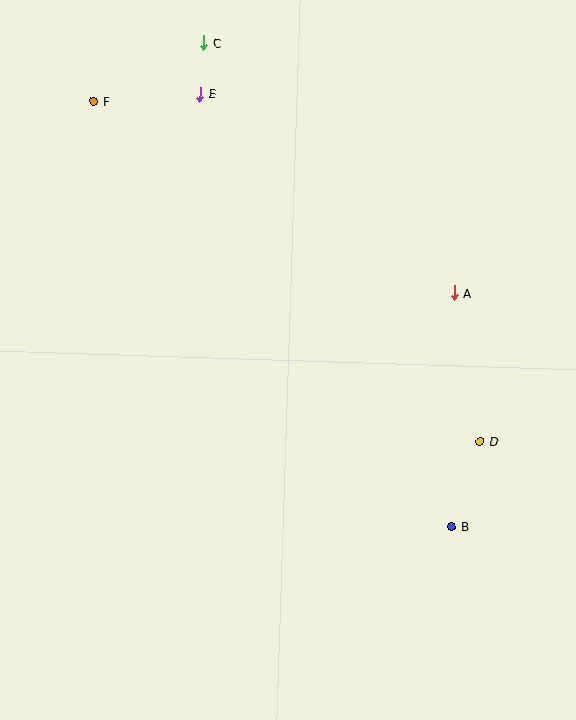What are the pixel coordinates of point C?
Point C is at (204, 43).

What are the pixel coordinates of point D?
Point D is at (480, 442).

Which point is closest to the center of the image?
Point A at (454, 293) is closest to the center.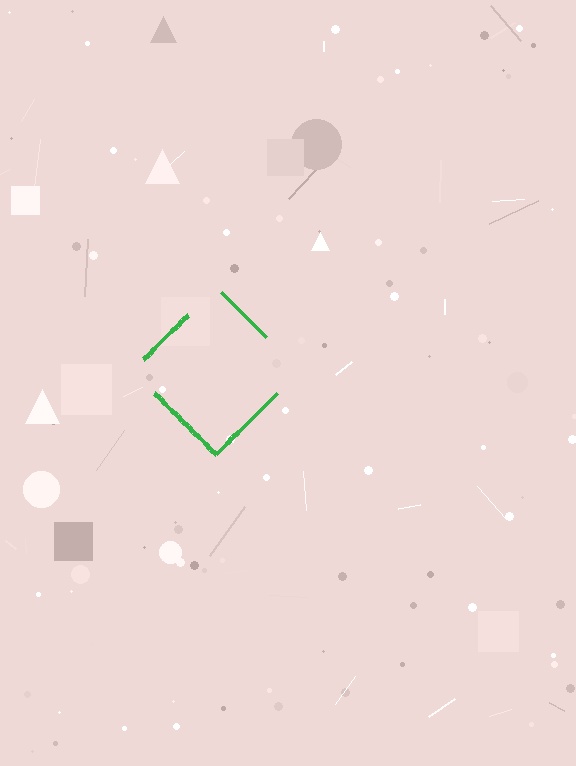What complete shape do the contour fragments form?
The contour fragments form a diamond.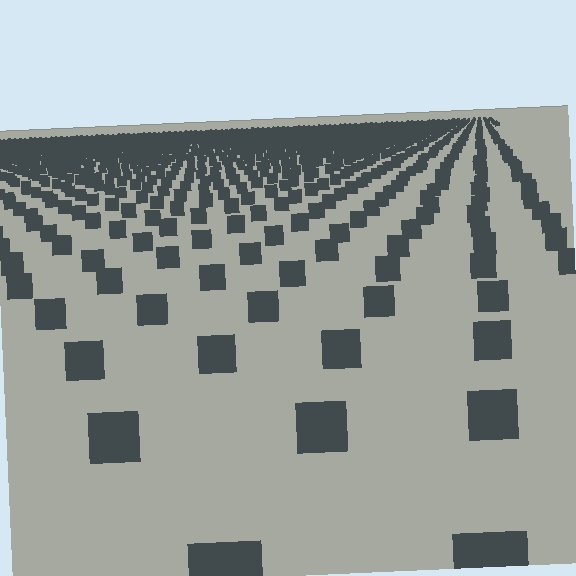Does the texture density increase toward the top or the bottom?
Density increases toward the top.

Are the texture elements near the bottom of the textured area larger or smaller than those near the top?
Larger. Near the bottom, elements are closer to the viewer and appear at a bigger on-screen size.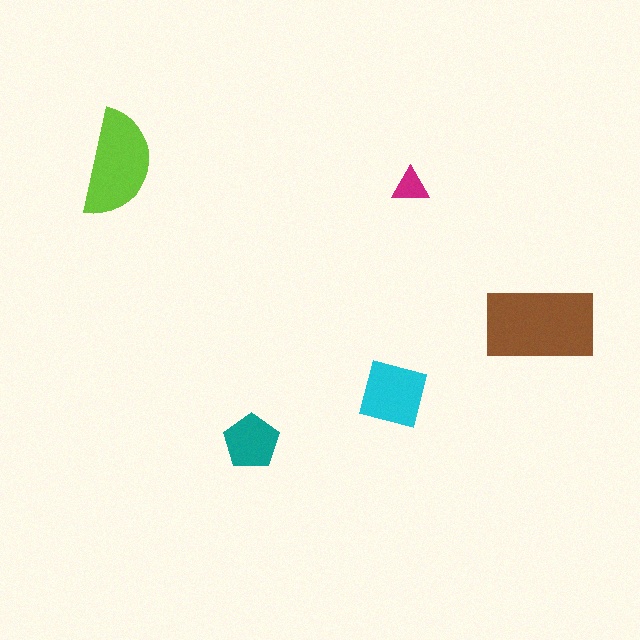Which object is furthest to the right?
The brown rectangle is rightmost.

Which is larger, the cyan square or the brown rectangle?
The brown rectangle.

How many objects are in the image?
There are 5 objects in the image.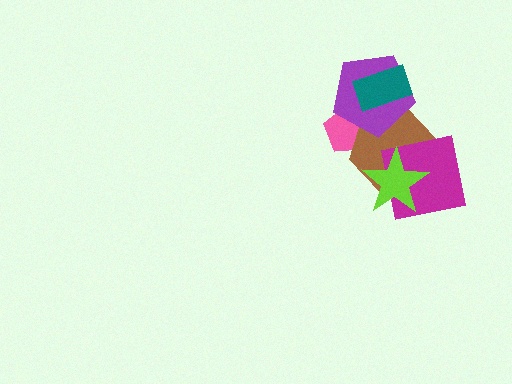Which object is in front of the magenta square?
The lime star is in front of the magenta square.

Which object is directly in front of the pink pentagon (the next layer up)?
The brown hexagon is directly in front of the pink pentagon.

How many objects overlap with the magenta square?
2 objects overlap with the magenta square.